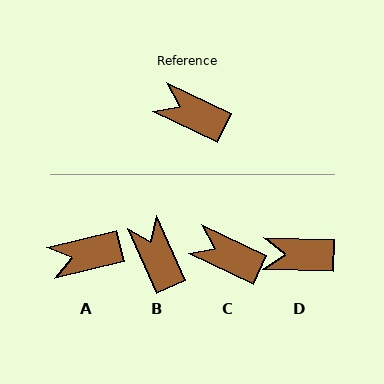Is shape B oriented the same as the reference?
No, it is off by about 41 degrees.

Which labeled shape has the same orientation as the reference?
C.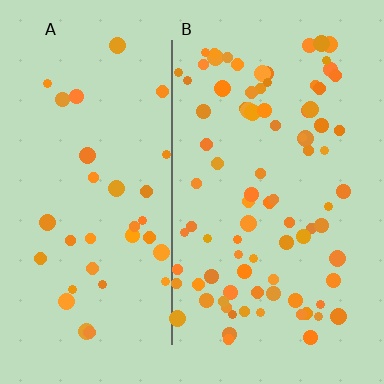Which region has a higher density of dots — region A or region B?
B (the right).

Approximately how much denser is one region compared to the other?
Approximately 2.5× — region B over region A.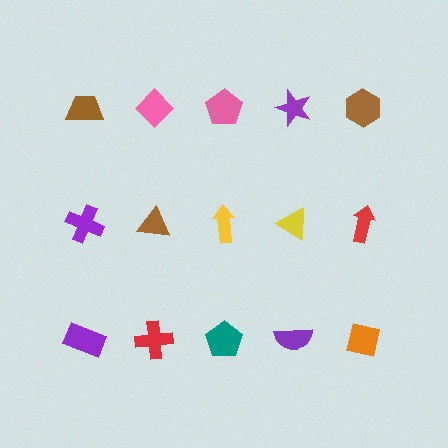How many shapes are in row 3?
5 shapes.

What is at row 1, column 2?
A pink diamond.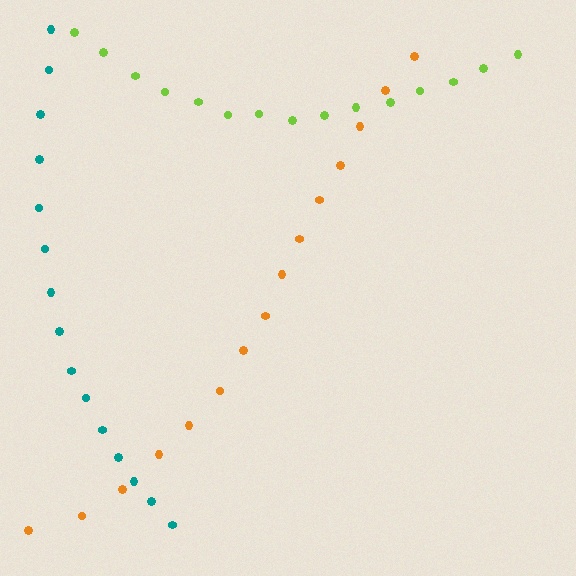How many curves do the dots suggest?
There are 3 distinct paths.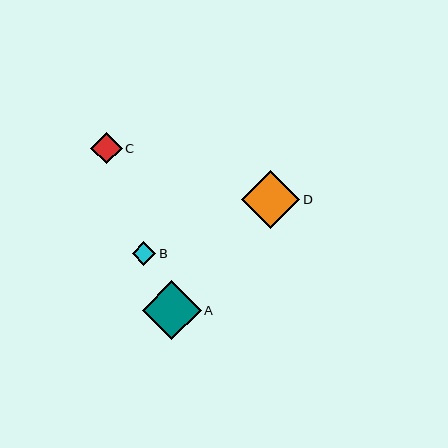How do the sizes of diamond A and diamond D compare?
Diamond A and diamond D are approximately the same size.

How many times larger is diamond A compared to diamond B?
Diamond A is approximately 2.5 times the size of diamond B.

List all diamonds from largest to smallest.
From largest to smallest: A, D, C, B.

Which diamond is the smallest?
Diamond B is the smallest with a size of approximately 24 pixels.